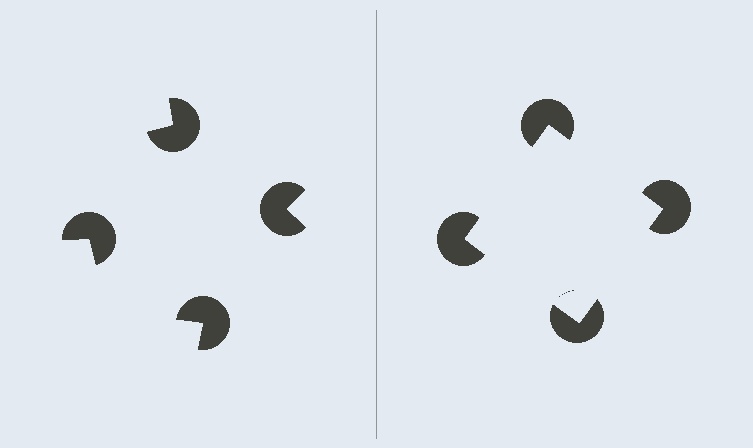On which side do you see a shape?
An illusory square appears on the right side. On the left side the wedge cuts are rotated, so no coherent shape forms.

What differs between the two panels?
The pac-man discs are positioned identically on both sides; only the wedge orientations differ. On the right they align to a square; on the left they are misaligned.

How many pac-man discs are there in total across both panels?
8 — 4 on each side.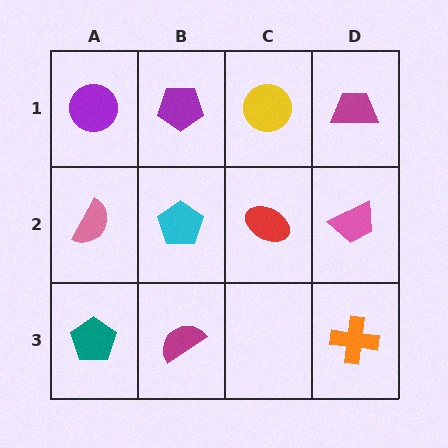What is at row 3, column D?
An orange cross.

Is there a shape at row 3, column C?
No, that cell is empty.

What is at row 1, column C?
A yellow circle.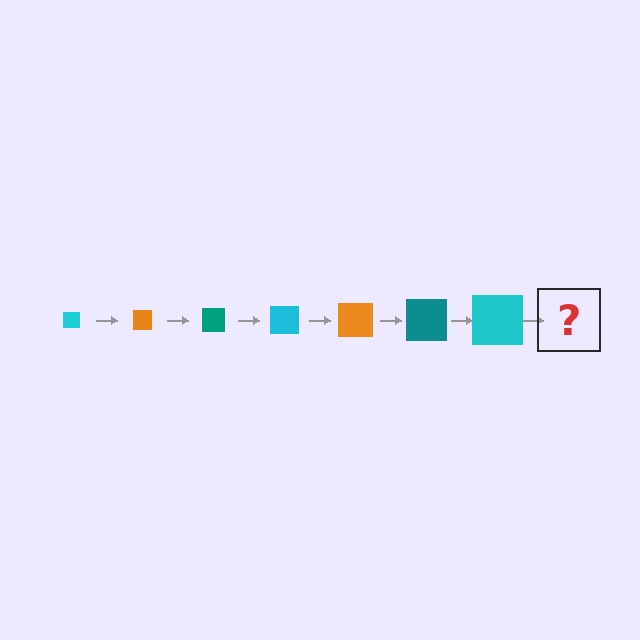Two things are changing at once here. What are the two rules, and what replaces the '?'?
The two rules are that the square grows larger each step and the color cycles through cyan, orange, and teal. The '?' should be an orange square, larger than the previous one.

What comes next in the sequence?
The next element should be an orange square, larger than the previous one.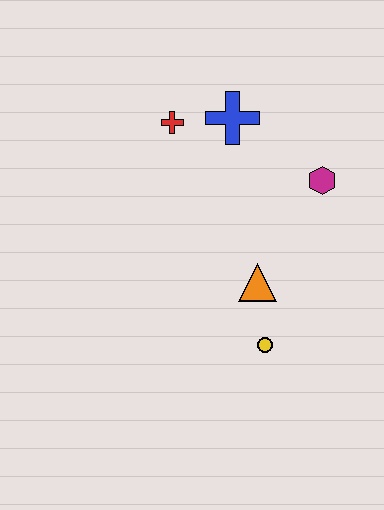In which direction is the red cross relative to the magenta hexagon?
The red cross is to the left of the magenta hexagon.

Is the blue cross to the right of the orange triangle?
No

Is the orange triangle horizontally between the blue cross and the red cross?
No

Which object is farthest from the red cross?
The yellow circle is farthest from the red cross.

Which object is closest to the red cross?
The blue cross is closest to the red cross.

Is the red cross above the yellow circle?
Yes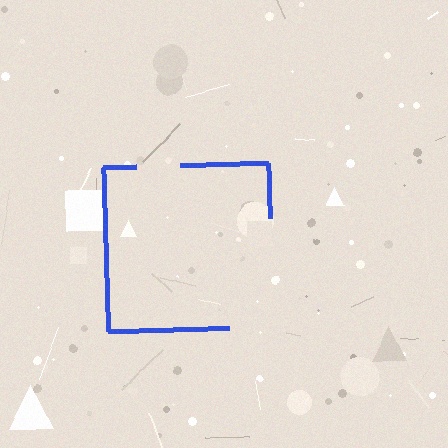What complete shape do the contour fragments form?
The contour fragments form a square.